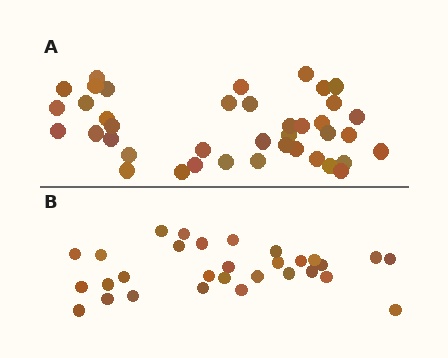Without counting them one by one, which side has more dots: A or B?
Region A (the top region) has more dots.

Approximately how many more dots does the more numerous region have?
Region A has roughly 10 or so more dots than region B.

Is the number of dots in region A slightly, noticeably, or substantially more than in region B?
Region A has noticeably more, but not dramatically so. The ratio is roughly 1.3 to 1.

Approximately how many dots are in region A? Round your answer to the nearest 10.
About 40 dots.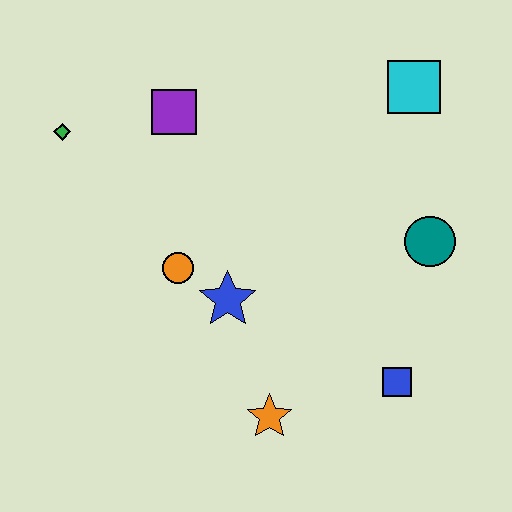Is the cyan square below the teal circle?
No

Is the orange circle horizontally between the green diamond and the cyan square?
Yes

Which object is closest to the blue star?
The orange circle is closest to the blue star.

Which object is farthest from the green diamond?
The blue square is farthest from the green diamond.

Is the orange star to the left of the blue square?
Yes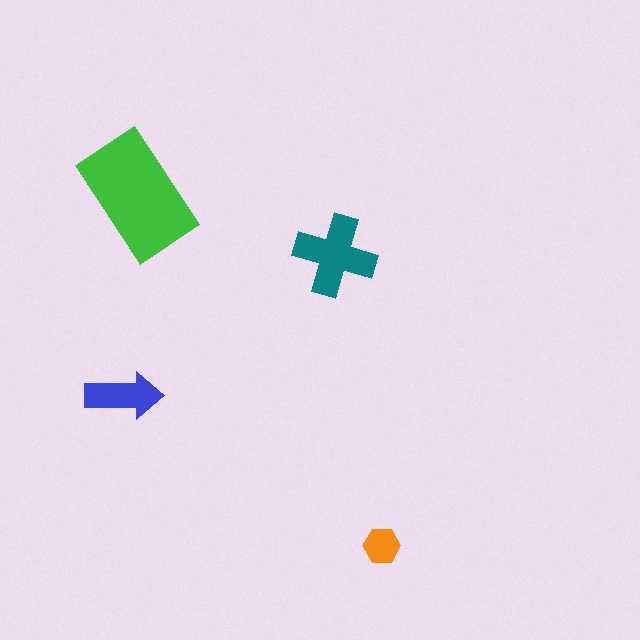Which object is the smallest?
The orange hexagon.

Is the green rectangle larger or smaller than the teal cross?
Larger.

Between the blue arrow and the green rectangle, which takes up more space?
The green rectangle.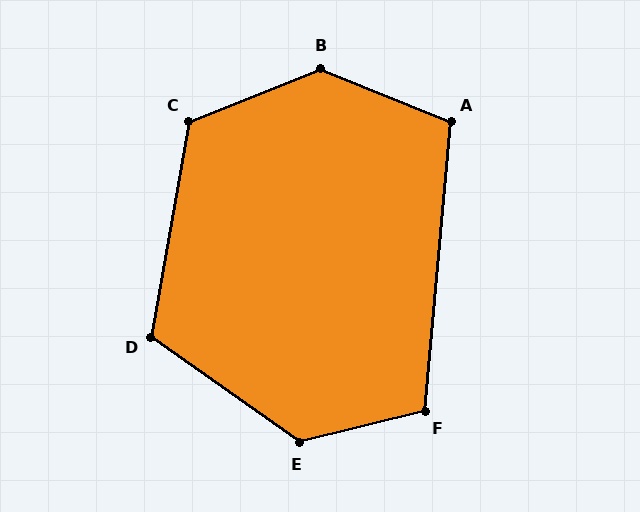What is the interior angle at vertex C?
Approximately 122 degrees (obtuse).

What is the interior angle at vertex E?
Approximately 131 degrees (obtuse).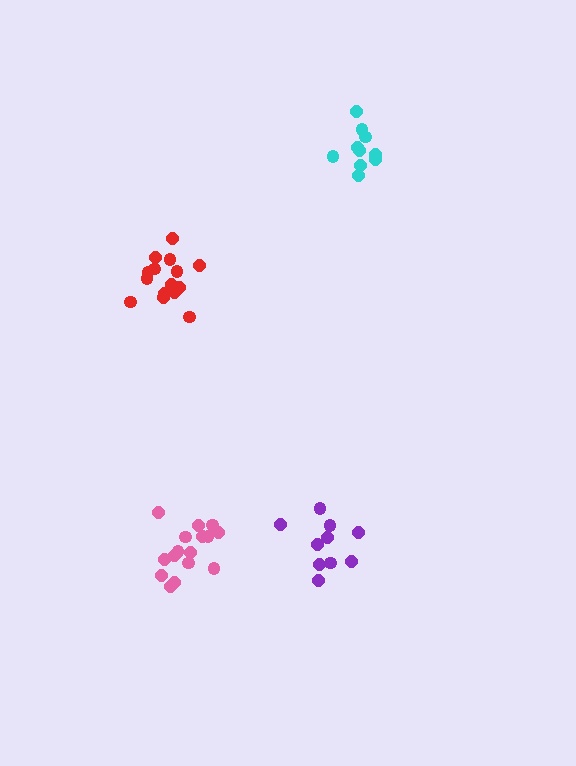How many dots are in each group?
Group 1: 10 dots, Group 2: 10 dots, Group 3: 15 dots, Group 4: 16 dots (51 total).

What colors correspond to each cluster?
The clusters are colored: purple, cyan, red, pink.